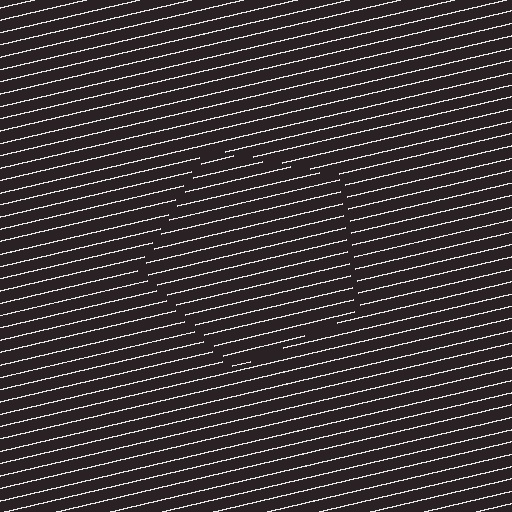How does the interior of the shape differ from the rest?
The interior of the shape contains the same grating, shifted by half a period — the contour is defined by the phase discontinuity where line-ends from the inner and outer gratings abut.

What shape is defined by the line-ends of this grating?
An illusory pentagon. The interior of the shape contains the same grating, shifted by half a period — the contour is defined by the phase discontinuity where line-ends from the inner and outer gratings abut.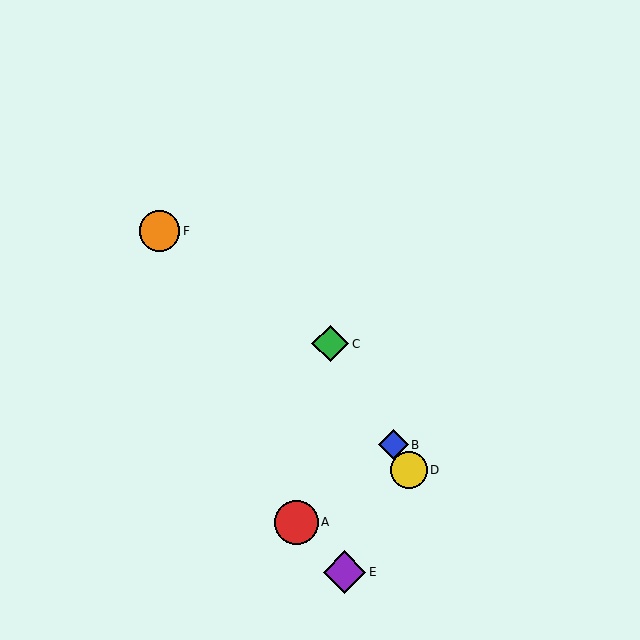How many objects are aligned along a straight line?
3 objects (B, C, D) are aligned along a straight line.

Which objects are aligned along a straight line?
Objects B, C, D are aligned along a straight line.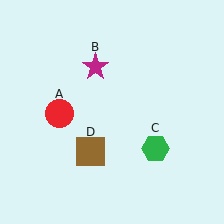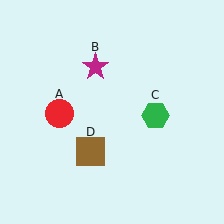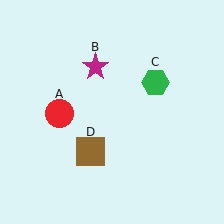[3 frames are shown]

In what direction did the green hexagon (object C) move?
The green hexagon (object C) moved up.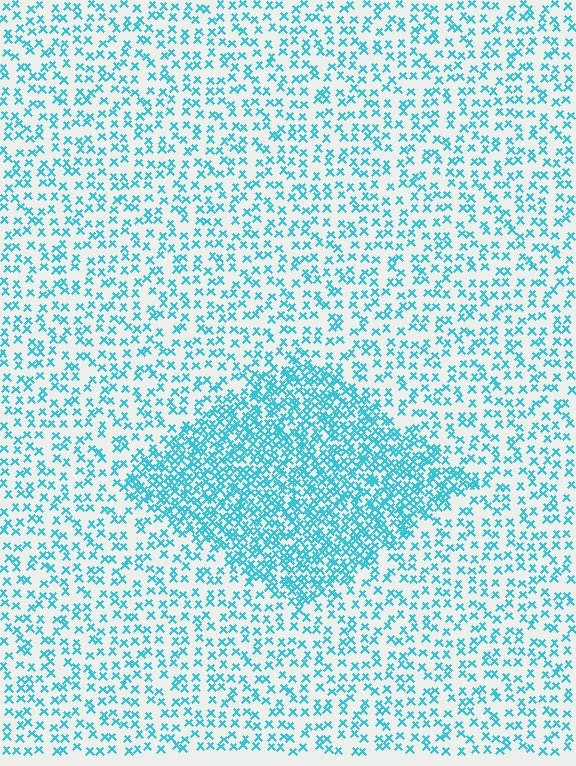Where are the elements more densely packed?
The elements are more densely packed inside the diamond boundary.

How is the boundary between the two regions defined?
The boundary is defined by a change in element density (approximately 2.4x ratio). All elements are the same color, size, and shape.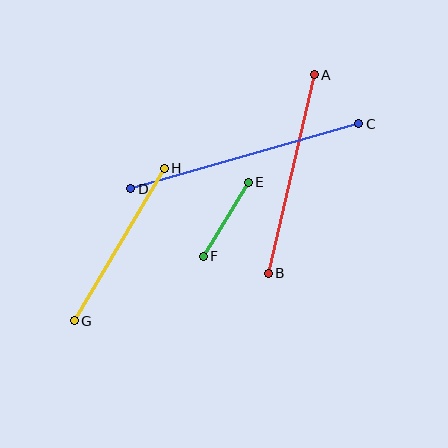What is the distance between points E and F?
The distance is approximately 87 pixels.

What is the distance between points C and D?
The distance is approximately 237 pixels.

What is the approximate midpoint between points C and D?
The midpoint is at approximately (245, 156) pixels.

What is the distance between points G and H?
The distance is approximately 177 pixels.